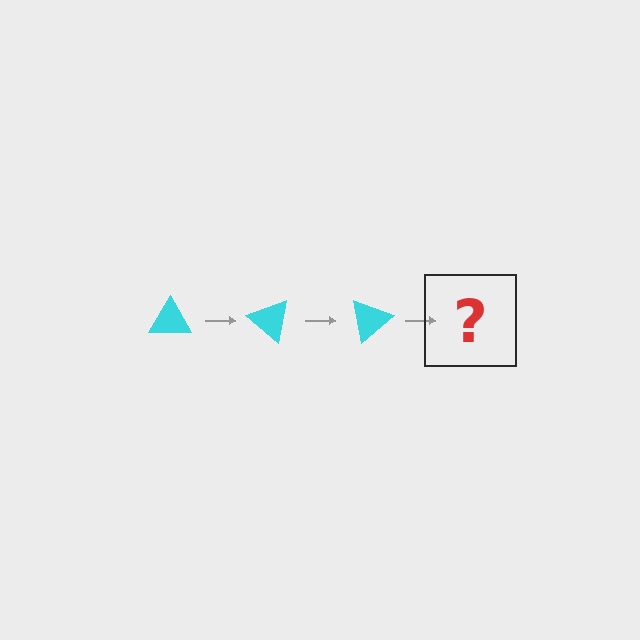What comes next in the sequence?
The next element should be a cyan triangle rotated 120 degrees.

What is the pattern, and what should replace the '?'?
The pattern is that the triangle rotates 40 degrees each step. The '?' should be a cyan triangle rotated 120 degrees.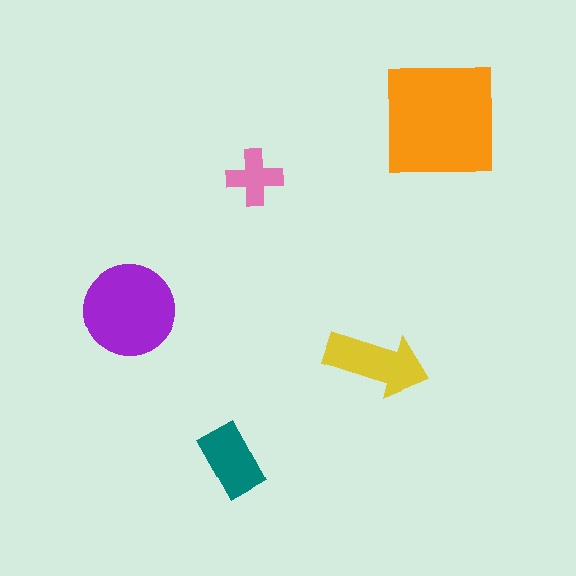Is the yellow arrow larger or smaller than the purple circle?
Smaller.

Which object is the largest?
The orange square.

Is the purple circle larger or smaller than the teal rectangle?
Larger.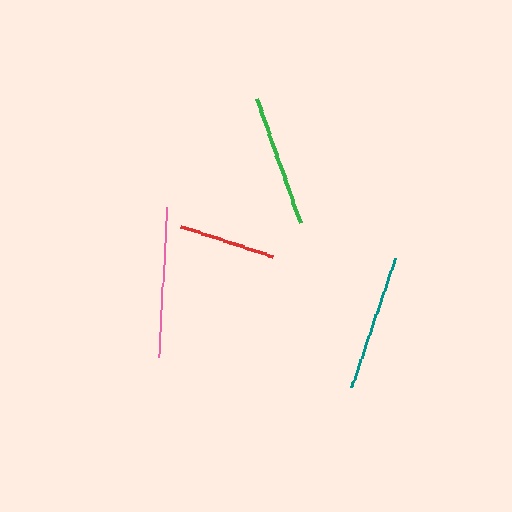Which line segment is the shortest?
The red line is the shortest at approximately 97 pixels.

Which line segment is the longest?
The pink line is the longest at approximately 150 pixels.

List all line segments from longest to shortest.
From longest to shortest: pink, teal, green, red.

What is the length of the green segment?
The green segment is approximately 132 pixels long.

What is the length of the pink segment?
The pink segment is approximately 150 pixels long.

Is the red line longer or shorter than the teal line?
The teal line is longer than the red line.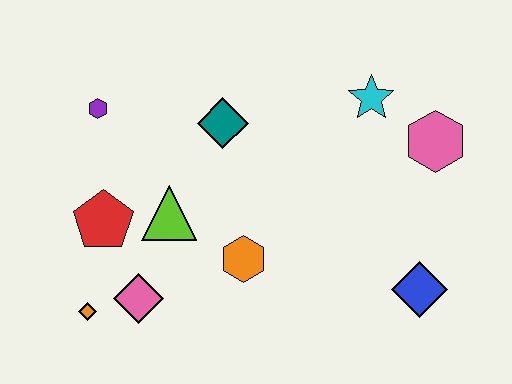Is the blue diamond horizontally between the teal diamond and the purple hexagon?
No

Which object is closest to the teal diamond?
The lime triangle is closest to the teal diamond.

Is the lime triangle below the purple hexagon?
Yes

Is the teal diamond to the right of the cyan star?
No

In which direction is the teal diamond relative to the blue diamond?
The teal diamond is to the left of the blue diamond.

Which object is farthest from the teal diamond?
The blue diamond is farthest from the teal diamond.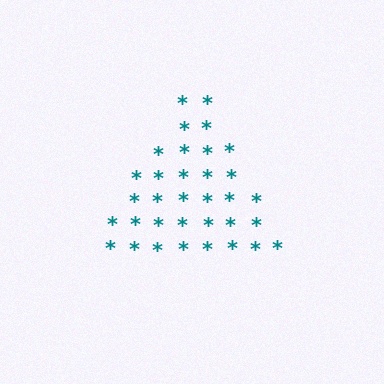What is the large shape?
The large shape is a triangle.